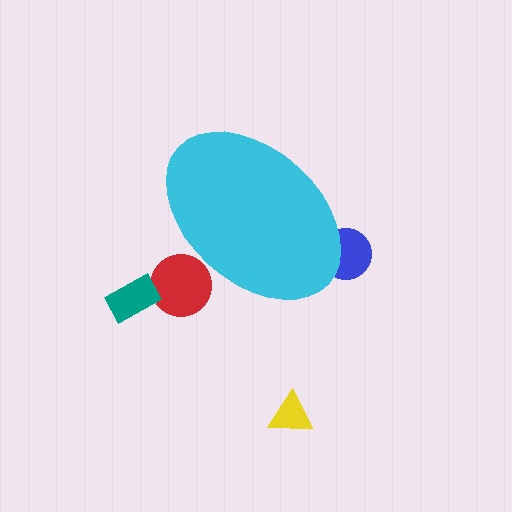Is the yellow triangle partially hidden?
No, the yellow triangle is fully visible.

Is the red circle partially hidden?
Yes, the red circle is partially hidden behind the cyan ellipse.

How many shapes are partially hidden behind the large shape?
3 shapes are partially hidden.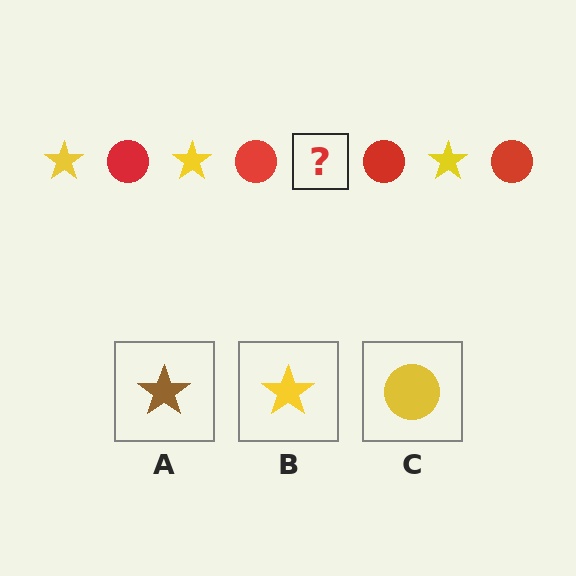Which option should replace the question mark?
Option B.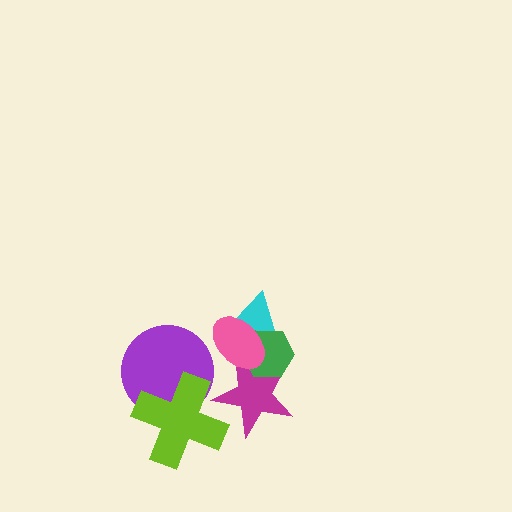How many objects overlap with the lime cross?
2 objects overlap with the lime cross.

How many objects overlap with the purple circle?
1 object overlaps with the purple circle.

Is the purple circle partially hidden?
Yes, it is partially covered by another shape.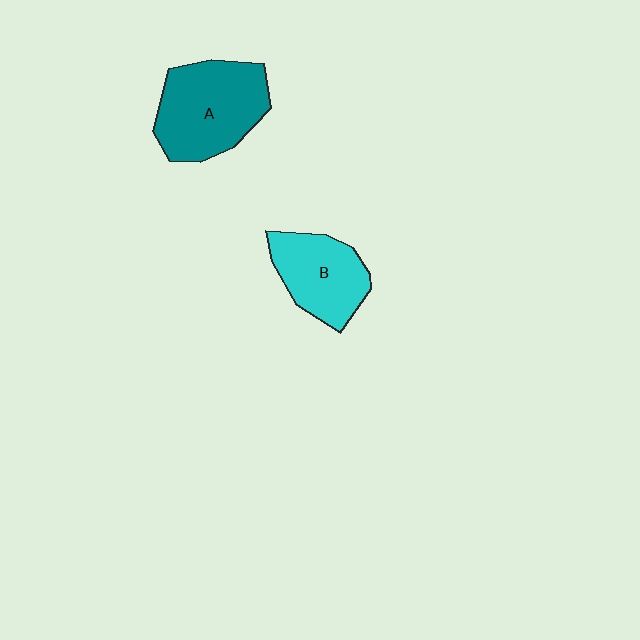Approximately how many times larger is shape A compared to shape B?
Approximately 1.4 times.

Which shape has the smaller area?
Shape B (cyan).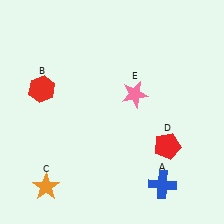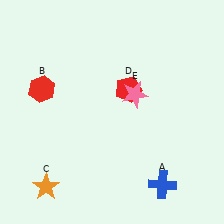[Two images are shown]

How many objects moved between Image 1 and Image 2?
1 object moved between the two images.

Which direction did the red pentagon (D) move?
The red pentagon (D) moved up.